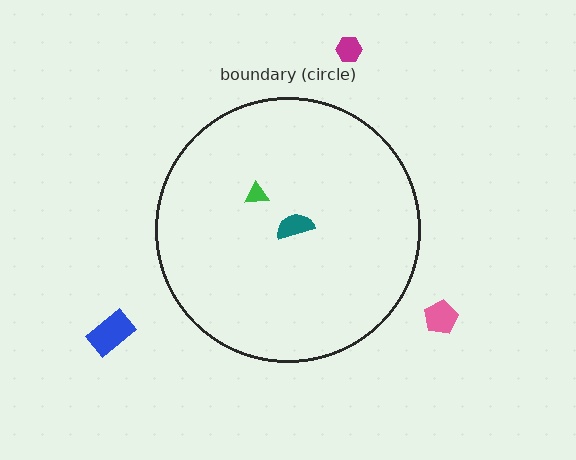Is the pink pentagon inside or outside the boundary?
Outside.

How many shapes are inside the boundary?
2 inside, 3 outside.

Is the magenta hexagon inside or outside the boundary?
Outside.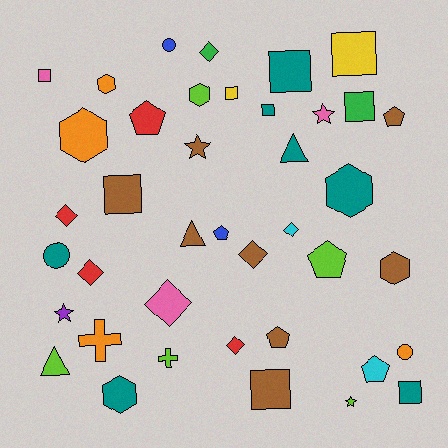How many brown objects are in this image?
There are 8 brown objects.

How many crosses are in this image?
There are 2 crosses.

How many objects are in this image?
There are 40 objects.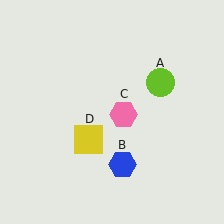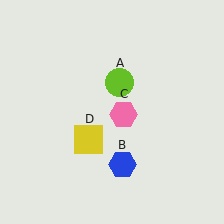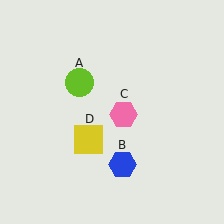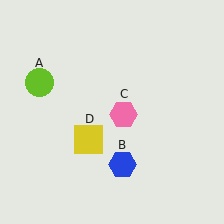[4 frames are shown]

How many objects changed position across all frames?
1 object changed position: lime circle (object A).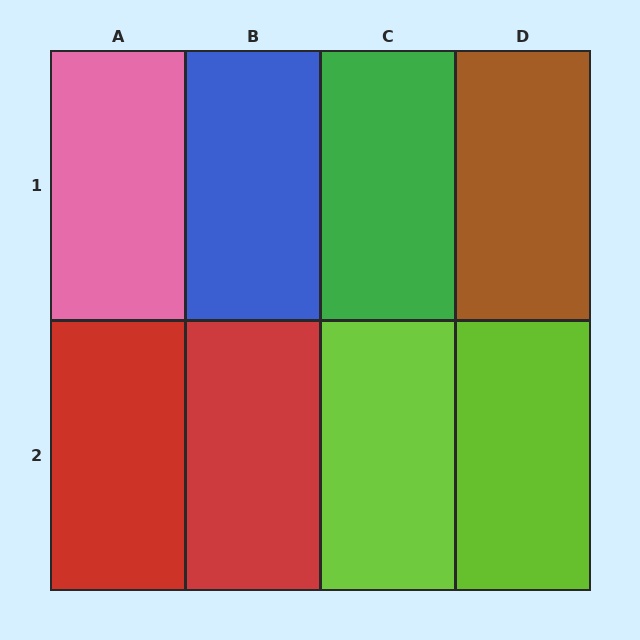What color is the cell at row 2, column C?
Lime.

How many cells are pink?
1 cell is pink.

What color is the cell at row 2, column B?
Red.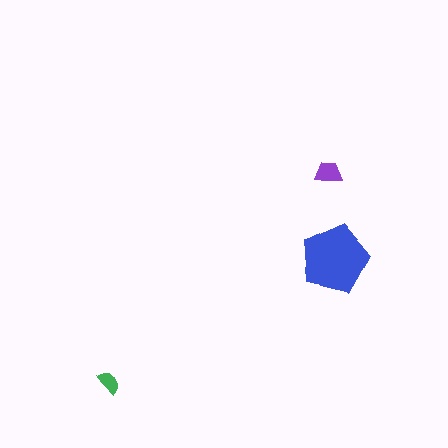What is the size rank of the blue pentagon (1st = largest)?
1st.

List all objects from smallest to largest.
The green semicircle, the purple trapezoid, the blue pentagon.